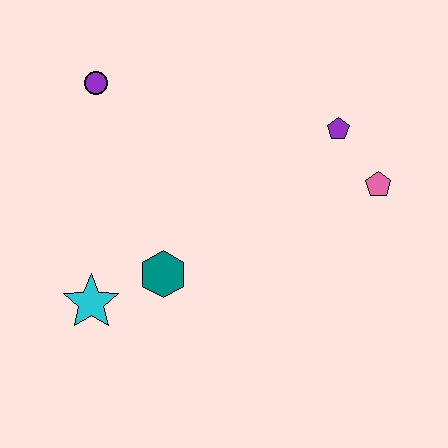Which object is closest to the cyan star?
The teal hexagon is closest to the cyan star.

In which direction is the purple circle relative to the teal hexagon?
The purple circle is above the teal hexagon.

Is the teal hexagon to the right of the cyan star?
Yes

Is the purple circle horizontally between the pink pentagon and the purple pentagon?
No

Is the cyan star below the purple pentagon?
Yes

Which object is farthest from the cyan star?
The pink pentagon is farthest from the cyan star.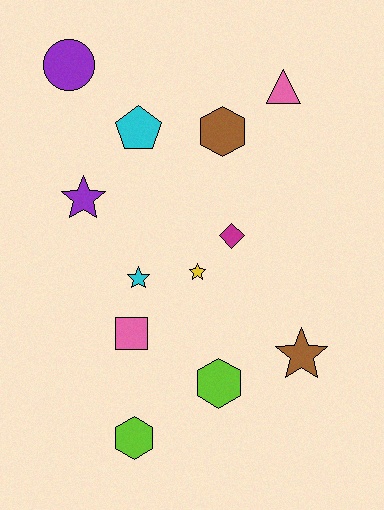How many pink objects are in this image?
There are 2 pink objects.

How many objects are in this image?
There are 12 objects.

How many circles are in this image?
There is 1 circle.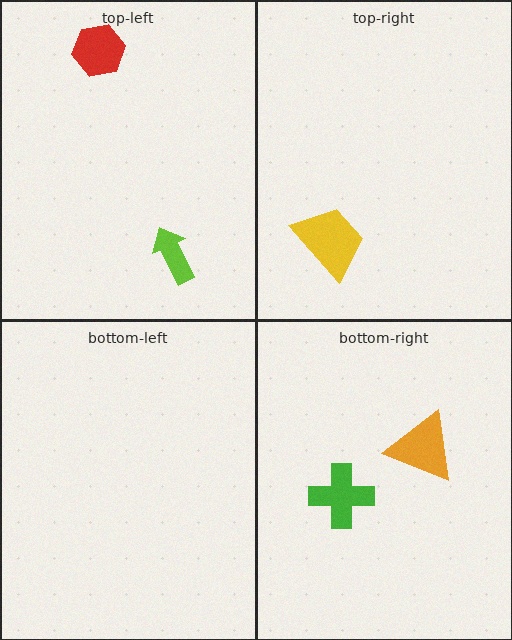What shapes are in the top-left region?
The red hexagon, the lime arrow.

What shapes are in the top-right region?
The yellow trapezoid.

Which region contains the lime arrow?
The top-left region.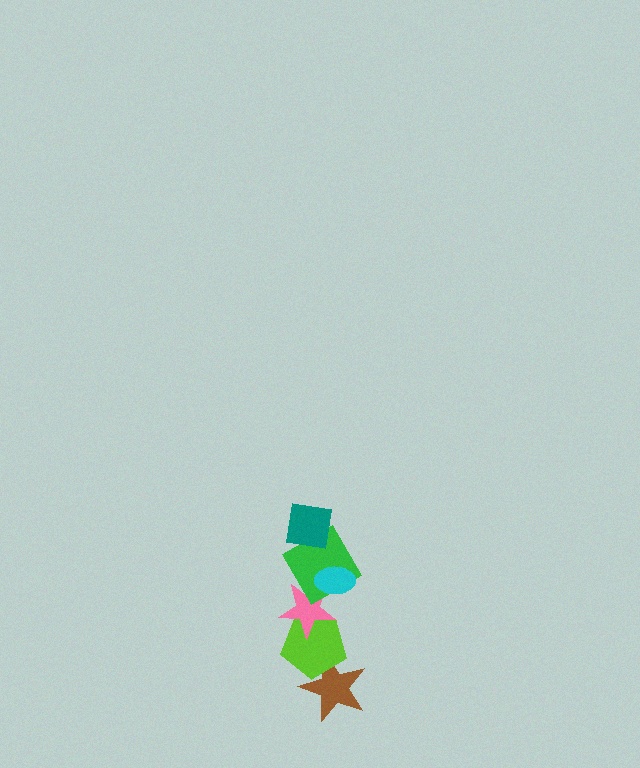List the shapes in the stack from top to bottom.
From top to bottom: the teal square, the cyan ellipse, the green square, the pink star, the lime pentagon, the brown star.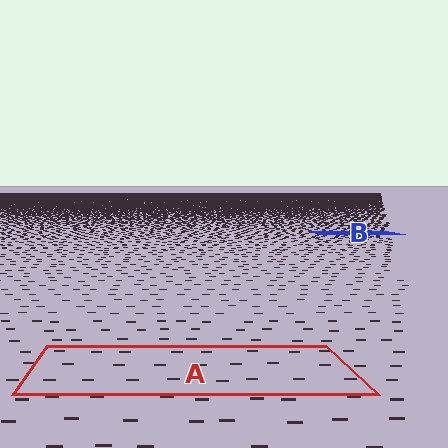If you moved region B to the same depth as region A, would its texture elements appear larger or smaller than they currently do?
They would appear larger. At a closer depth, the same texture elements are projected at a bigger on-screen size.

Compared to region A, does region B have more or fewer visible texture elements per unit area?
Region B has more texture elements per unit area — they are packed more densely because it is farther away.